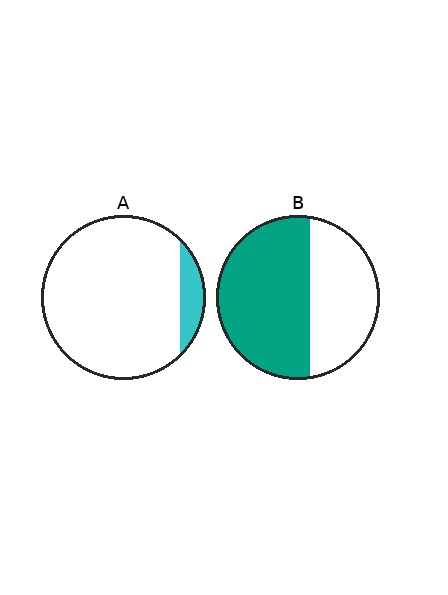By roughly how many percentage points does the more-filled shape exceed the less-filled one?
By roughly 50 percentage points (B over A).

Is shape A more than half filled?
No.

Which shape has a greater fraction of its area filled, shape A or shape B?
Shape B.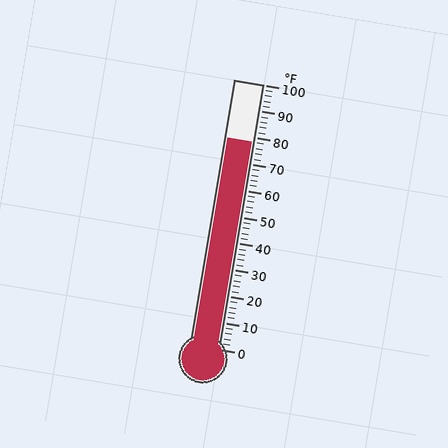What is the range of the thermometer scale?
The thermometer scale ranges from 0°F to 100°F.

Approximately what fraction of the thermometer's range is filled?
The thermometer is filled to approximately 80% of its range.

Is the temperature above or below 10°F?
The temperature is above 10°F.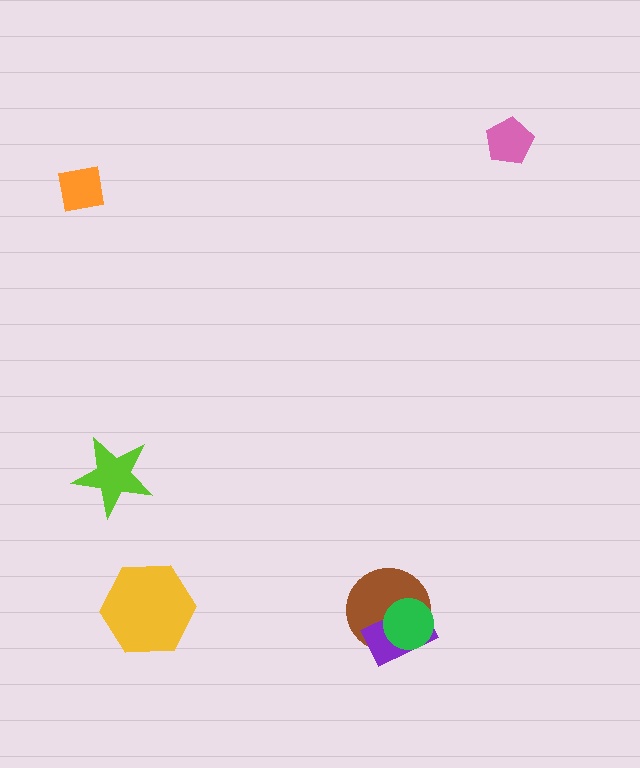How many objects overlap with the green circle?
2 objects overlap with the green circle.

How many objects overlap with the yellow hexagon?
0 objects overlap with the yellow hexagon.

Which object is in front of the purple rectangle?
The green circle is in front of the purple rectangle.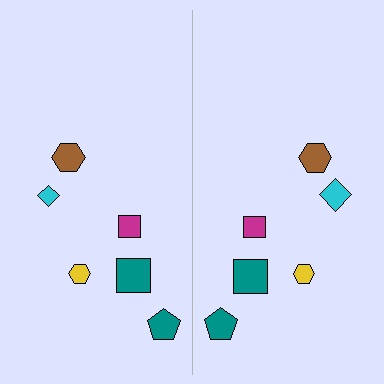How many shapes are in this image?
There are 12 shapes in this image.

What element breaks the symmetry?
The cyan diamond on the right side has a different size than its mirror counterpart.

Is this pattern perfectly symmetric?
No, the pattern is not perfectly symmetric. The cyan diamond on the right side has a different size than its mirror counterpart.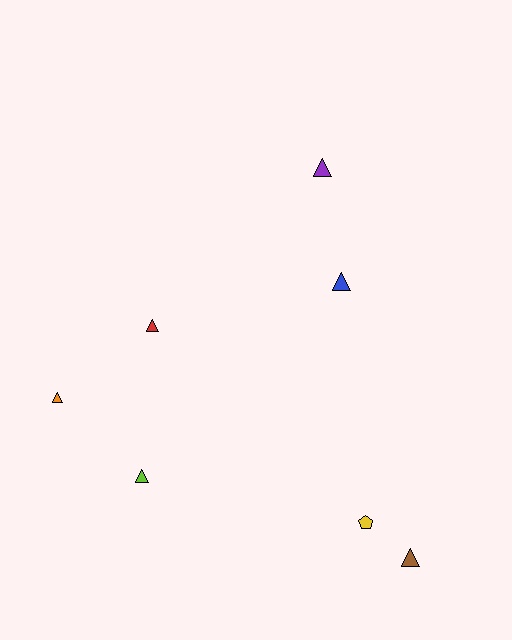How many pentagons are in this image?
There is 1 pentagon.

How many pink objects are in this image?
There are no pink objects.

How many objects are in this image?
There are 7 objects.